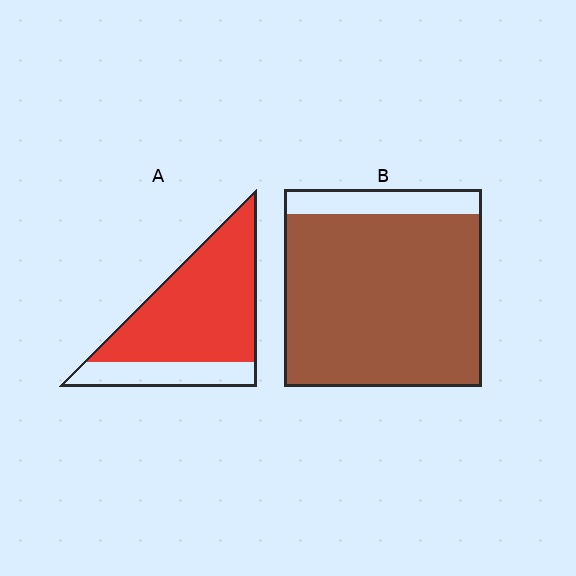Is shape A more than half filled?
Yes.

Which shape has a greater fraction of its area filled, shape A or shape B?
Shape B.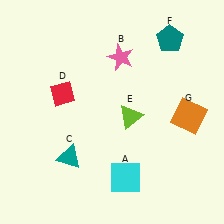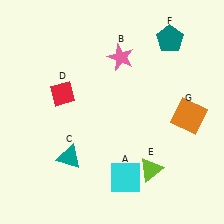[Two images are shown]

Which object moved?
The lime triangle (E) moved down.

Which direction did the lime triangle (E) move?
The lime triangle (E) moved down.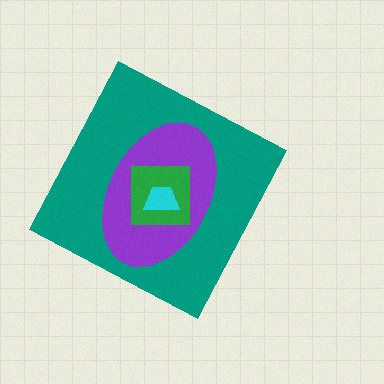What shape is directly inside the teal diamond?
The purple ellipse.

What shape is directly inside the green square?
The cyan trapezoid.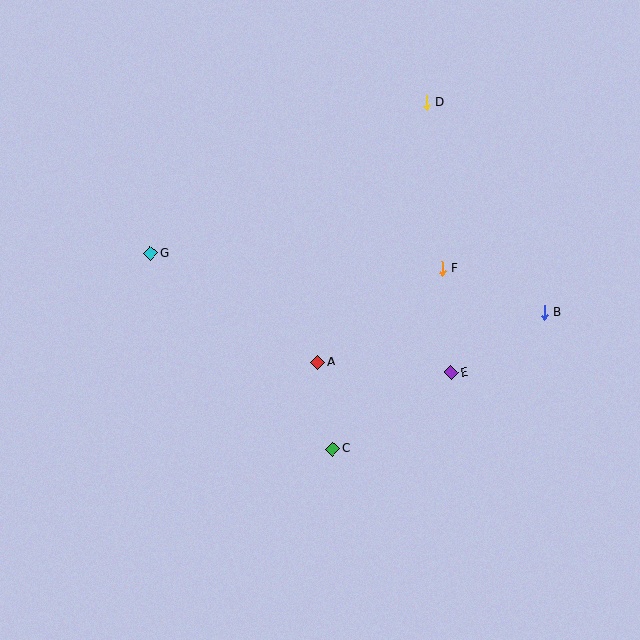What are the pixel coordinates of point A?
Point A is at (318, 363).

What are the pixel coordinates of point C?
Point C is at (332, 449).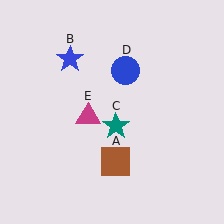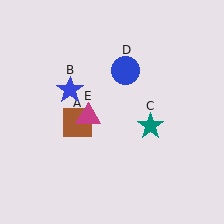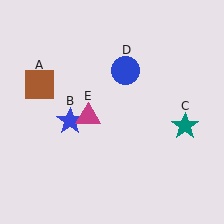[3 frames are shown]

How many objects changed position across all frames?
3 objects changed position: brown square (object A), blue star (object B), teal star (object C).